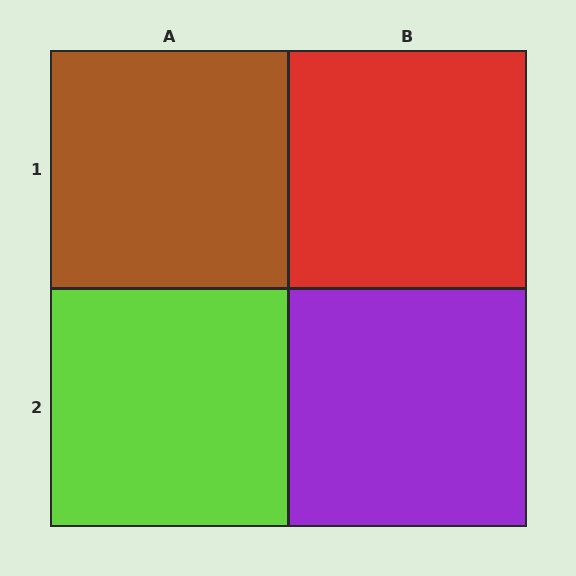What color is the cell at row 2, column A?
Lime.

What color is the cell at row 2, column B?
Purple.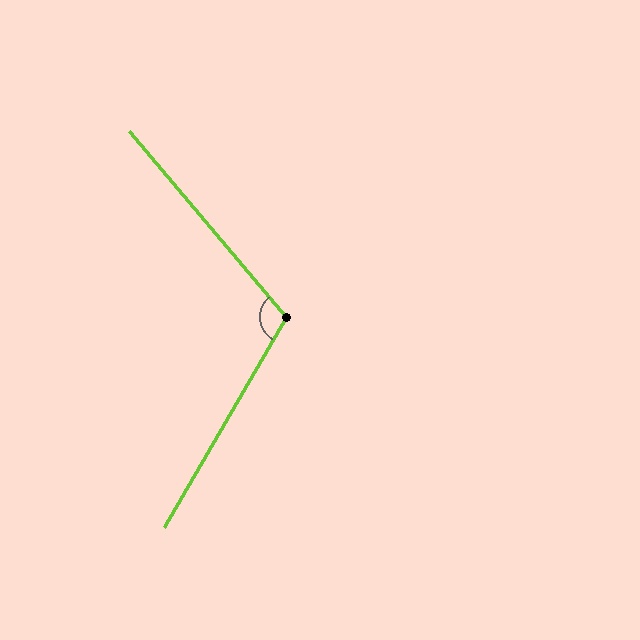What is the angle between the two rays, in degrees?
Approximately 110 degrees.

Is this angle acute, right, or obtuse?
It is obtuse.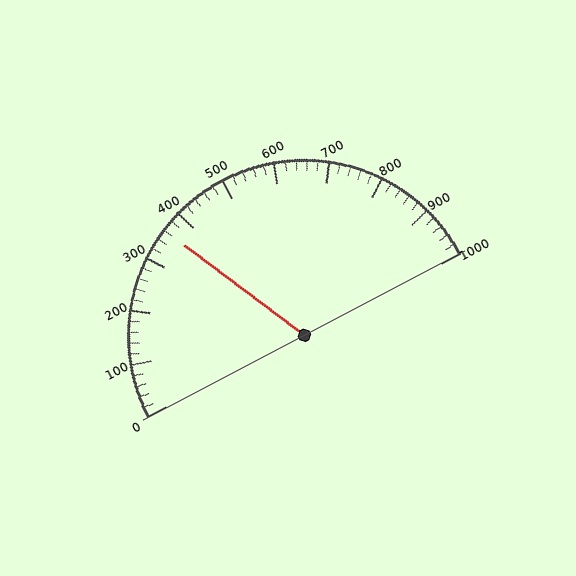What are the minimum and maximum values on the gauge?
The gauge ranges from 0 to 1000.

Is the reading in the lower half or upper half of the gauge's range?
The reading is in the lower half of the range (0 to 1000).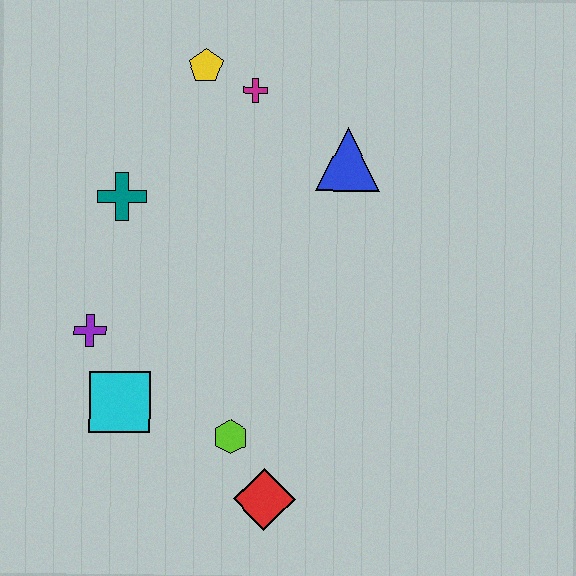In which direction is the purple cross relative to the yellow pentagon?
The purple cross is below the yellow pentagon.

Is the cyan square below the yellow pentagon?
Yes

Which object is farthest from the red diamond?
The yellow pentagon is farthest from the red diamond.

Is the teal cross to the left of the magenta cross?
Yes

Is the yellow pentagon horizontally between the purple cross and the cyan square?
No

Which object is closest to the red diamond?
The lime hexagon is closest to the red diamond.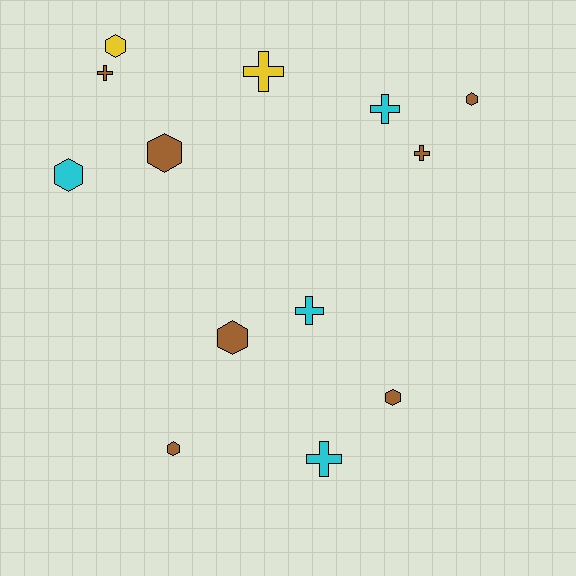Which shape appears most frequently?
Hexagon, with 7 objects.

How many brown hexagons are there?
There are 5 brown hexagons.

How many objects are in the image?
There are 13 objects.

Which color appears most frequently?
Brown, with 7 objects.